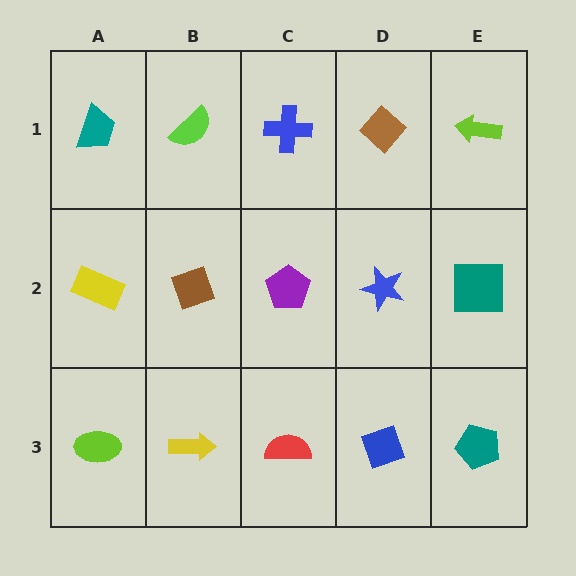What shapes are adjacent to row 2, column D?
A brown diamond (row 1, column D), a blue diamond (row 3, column D), a purple pentagon (row 2, column C), a teal square (row 2, column E).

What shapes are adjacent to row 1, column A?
A yellow rectangle (row 2, column A), a lime semicircle (row 1, column B).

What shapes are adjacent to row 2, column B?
A lime semicircle (row 1, column B), a yellow arrow (row 3, column B), a yellow rectangle (row 2, column A), a purple pentagon (row 2, column C).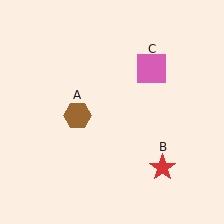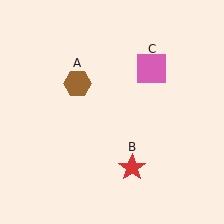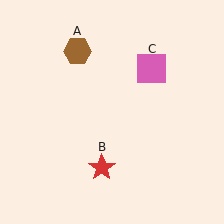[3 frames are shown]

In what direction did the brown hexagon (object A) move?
The brown hexagon (object A) moved up.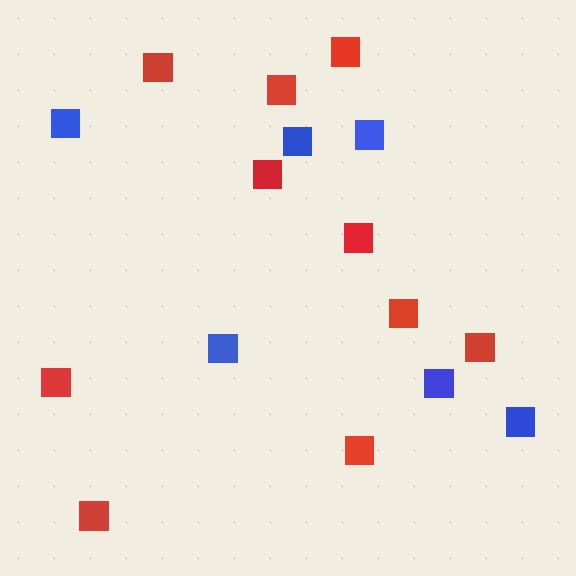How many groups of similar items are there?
There are 2 groups: one group of red squares (10) and one group of blue squares (6).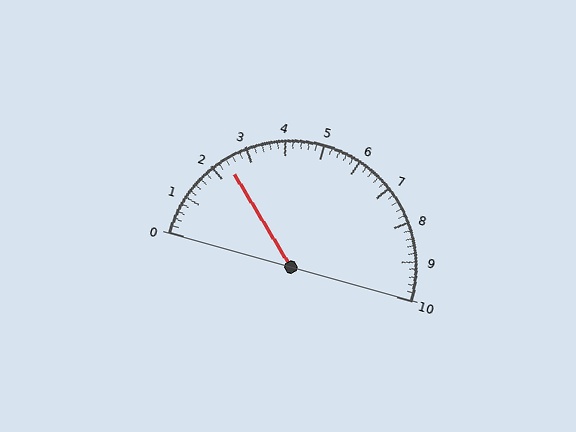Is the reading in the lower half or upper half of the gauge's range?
The reading is in the lower half of the range (0 to 10).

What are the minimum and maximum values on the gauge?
The gauge ranges from 0 to 10.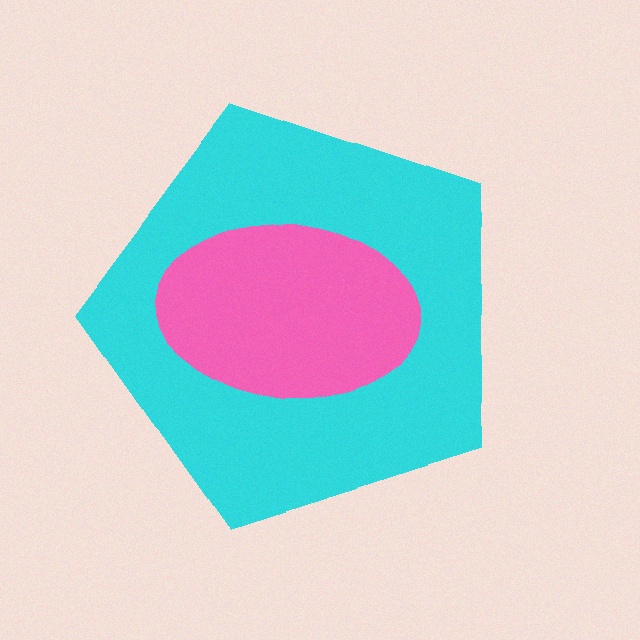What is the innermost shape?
The pink ellipse.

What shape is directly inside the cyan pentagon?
The pink ellipse.